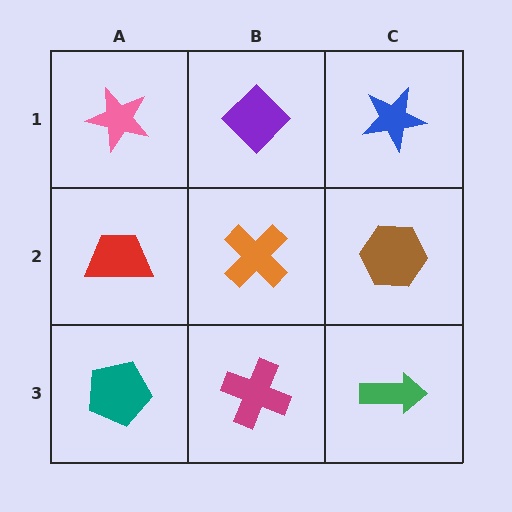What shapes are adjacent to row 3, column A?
A red trapezoid (row 2, column A), a magenta cross (row 3, column B).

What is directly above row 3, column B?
An orange cross.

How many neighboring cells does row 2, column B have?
4.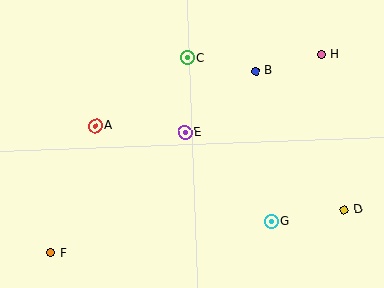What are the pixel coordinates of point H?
Point H is at (321, 55).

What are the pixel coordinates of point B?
Point B is at (255, 71).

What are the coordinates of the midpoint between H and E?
The midpoint between H and E is at (253, 94).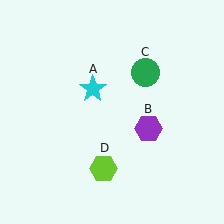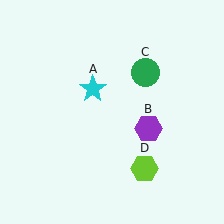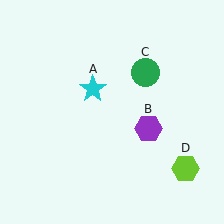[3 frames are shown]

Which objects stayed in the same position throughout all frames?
Cyan star (object A) and purple hexagon (object B) and green circle (object C) remained stationary.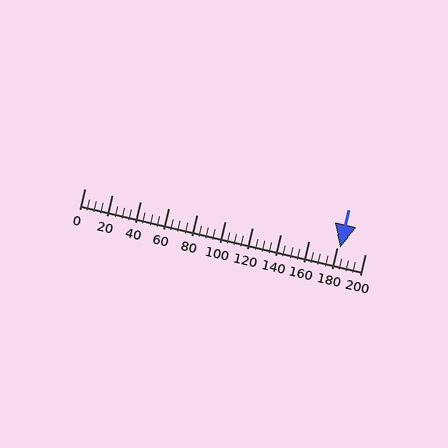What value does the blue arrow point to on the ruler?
The blue arrow points to approximately 182.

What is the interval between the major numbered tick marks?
The major tick marks are spaced 20 units apart.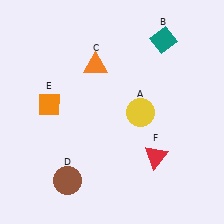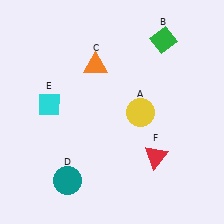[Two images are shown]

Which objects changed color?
B changed from teal to green. D changed from brown to teal. E changed from orange to cyan.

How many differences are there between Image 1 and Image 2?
There are 3 differences between the two images.